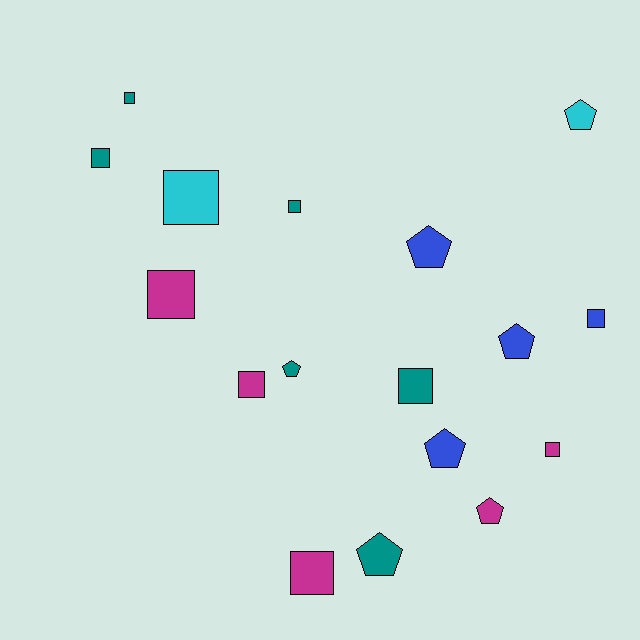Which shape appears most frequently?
Square, with 10 objects.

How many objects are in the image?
There are 17 objects.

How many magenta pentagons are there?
There is 1 magenta pentagon.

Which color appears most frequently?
Teal, with 6 objects.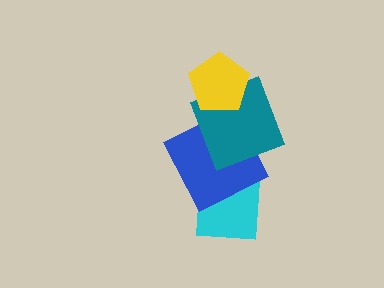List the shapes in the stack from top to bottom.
From top to bottom: the yellow pentagon, the teal square, the blue square, the cyan square.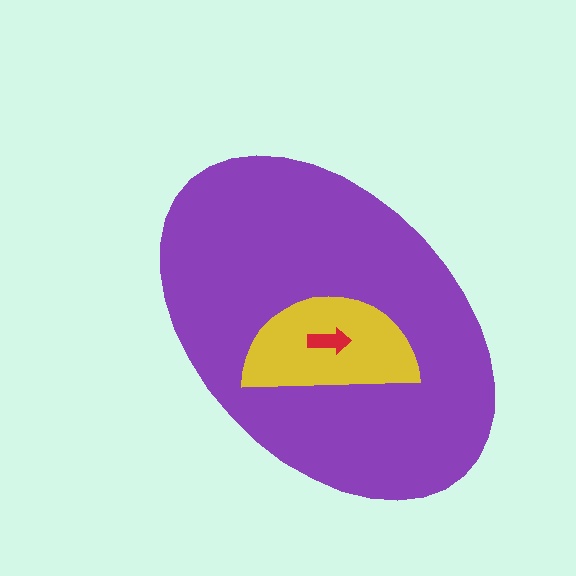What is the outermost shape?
The purple ellipse.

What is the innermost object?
The red arrow.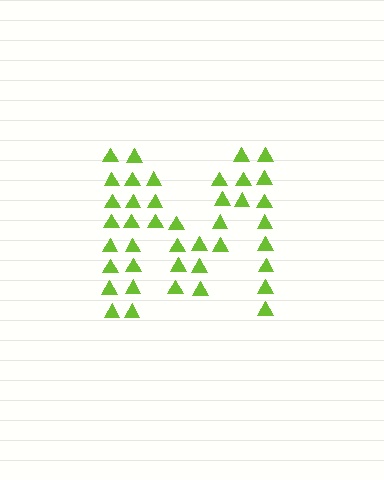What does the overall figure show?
The overall figure shows the letter M.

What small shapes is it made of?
It is made of small triangles.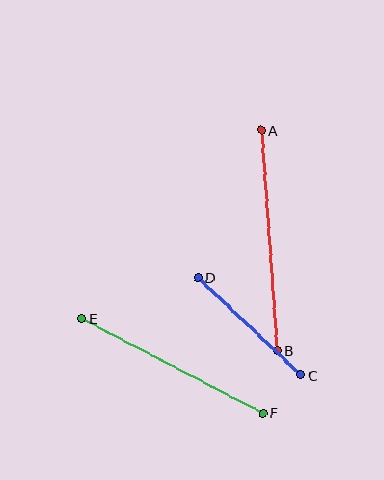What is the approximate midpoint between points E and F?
The midpoint is at approximately (172, 366) pixels.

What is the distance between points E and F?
The distance is approximately 204 pixels.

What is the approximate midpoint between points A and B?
The midpoint is at approximately (269, 241) pixels.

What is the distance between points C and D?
The distance is approximately 142 pixels.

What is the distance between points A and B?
The distance is approximately 221 pixels.